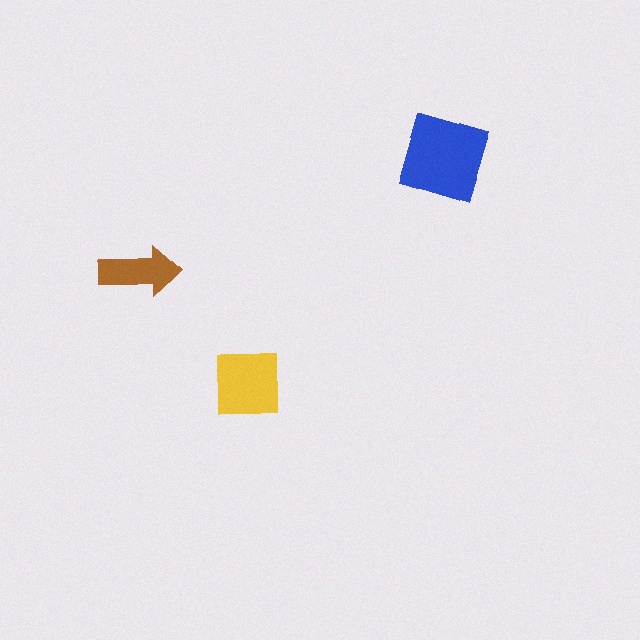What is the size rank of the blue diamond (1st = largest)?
1st.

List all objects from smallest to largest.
The brown arrow, the yellow square, the blue diamond.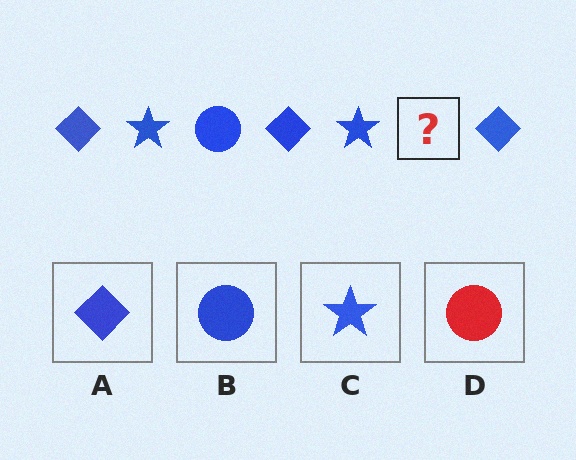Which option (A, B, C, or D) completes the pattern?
B.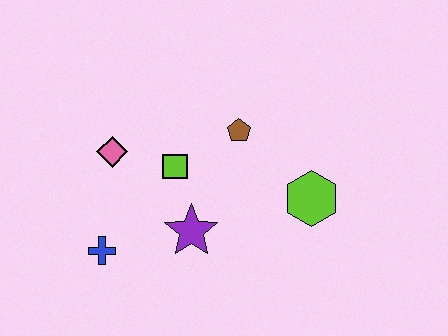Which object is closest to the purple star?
The lime square is closest to the purple star.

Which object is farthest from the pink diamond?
The lime hexagon is farthest from the pink diamond.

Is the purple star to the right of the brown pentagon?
No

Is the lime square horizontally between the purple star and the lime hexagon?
No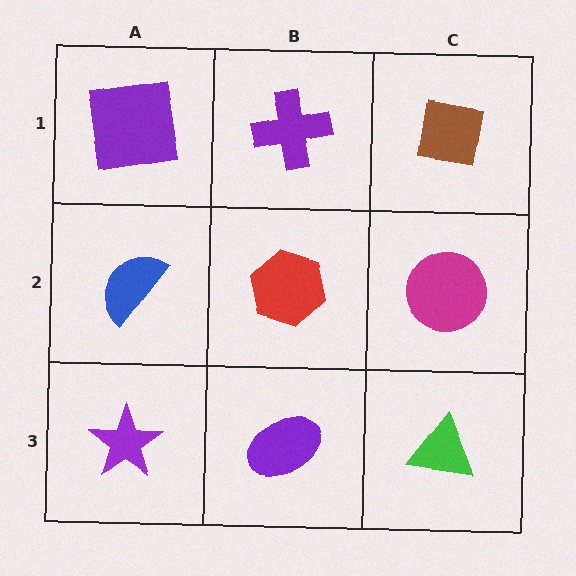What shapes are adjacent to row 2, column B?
A purple cross (row 1, column B), a purple ellipse (row 3, column B), a blue semicircle (row 2, column A), a magenta circle (row 2, column C).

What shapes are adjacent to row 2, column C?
A brown square (row 1, column C), a green triangle (row 3, column C), a red hexagon (row 2, column B).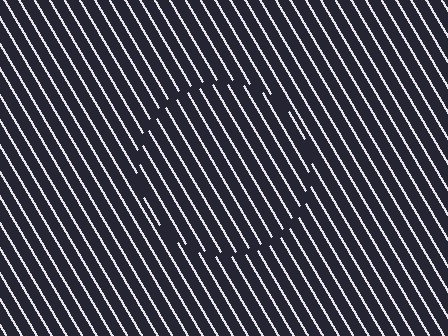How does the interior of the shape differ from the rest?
The interior of the shape contains the same grating, shifted by half a period — the contour is defined by the phase discontinuity where line-ends from the inner and outer gratings abut.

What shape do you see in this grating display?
An illusory circle. The interior of the shape contains the same grating, shifted by half a period — the contour is defined by the phase discontinuity where line-ends from the inner and outer gratings abut.